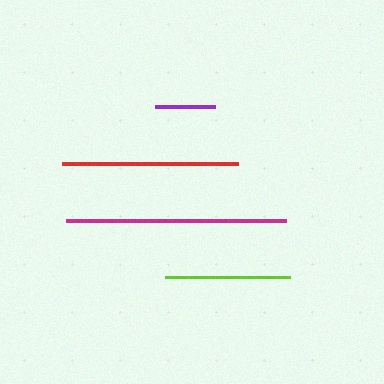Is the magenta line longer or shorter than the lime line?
The magenta line is longer than the lime line.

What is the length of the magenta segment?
The magenta segment is approximately 220 pixels long.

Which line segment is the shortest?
The purple line is the shortest at approximately 60 pixels.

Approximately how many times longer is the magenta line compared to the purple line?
The magenta line is approximately 3.6 times the length of the purple line.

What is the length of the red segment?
The red segment is approximately 176 pixels long.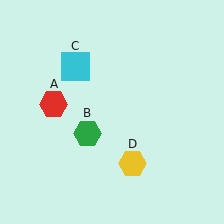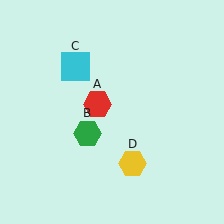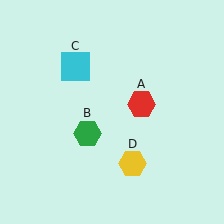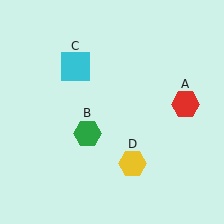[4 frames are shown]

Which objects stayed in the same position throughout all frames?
Green hexagon (object B) and cyan square (object C) and yellow hexagon (object D) remained stationary.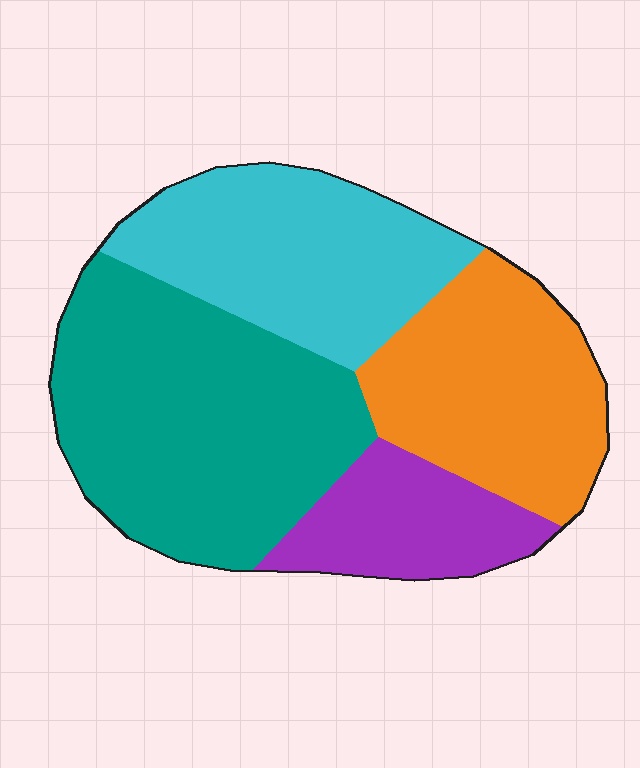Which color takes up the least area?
Purple, at roughly 15%.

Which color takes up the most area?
Teal, at roughly 35%.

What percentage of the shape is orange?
Orange takes up less than a quarter of the shape.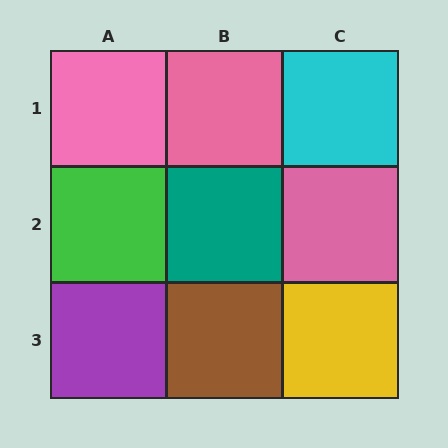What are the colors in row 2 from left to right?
Green, teal, pink.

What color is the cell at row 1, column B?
Pink.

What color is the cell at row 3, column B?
Brown.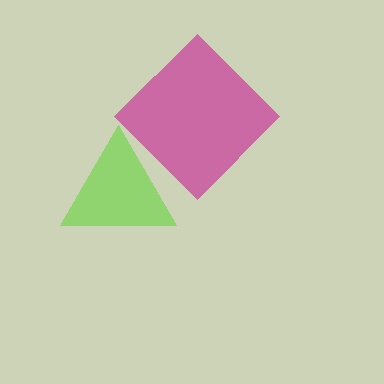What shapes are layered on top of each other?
The layered shapes are: a magenta diamond, a lime triangle.